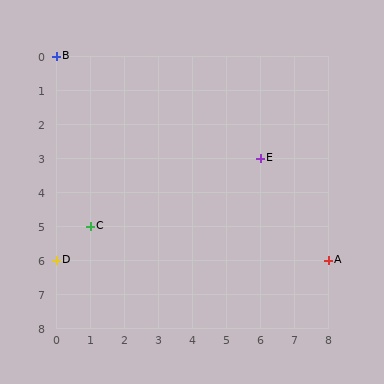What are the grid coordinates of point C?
Point C is at grid coordinates (1, 5).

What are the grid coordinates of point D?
Point D is at grid coordinates (0, 6).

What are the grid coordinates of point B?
Point B is at grid coordinates (0, 0).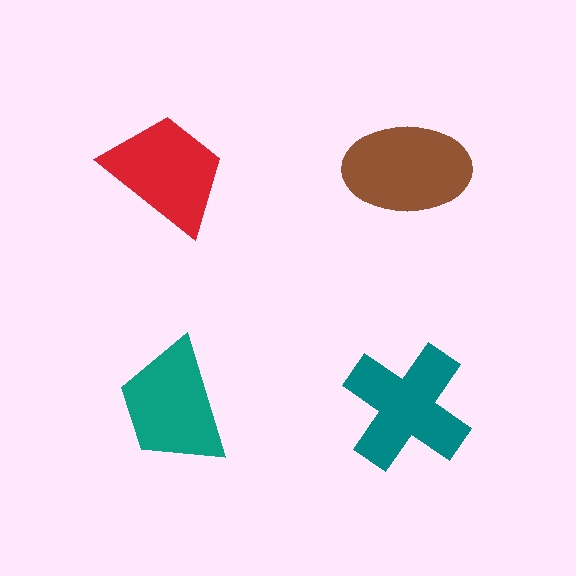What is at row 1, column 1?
A red trapezoid.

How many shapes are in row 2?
2 shapes.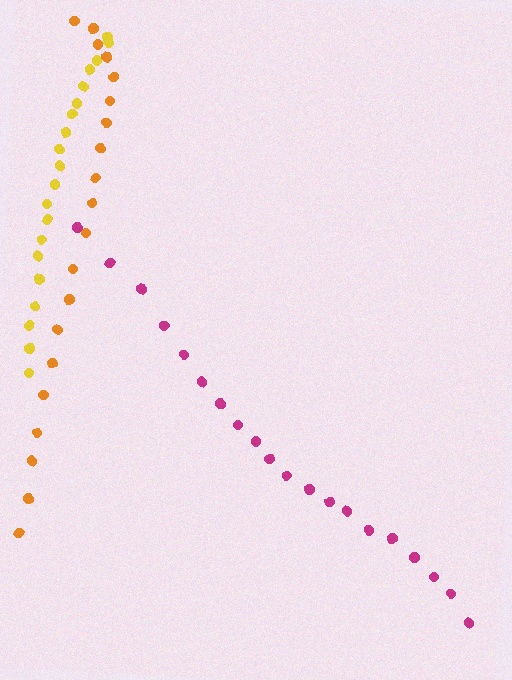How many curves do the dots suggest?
There are 3 distinct paths.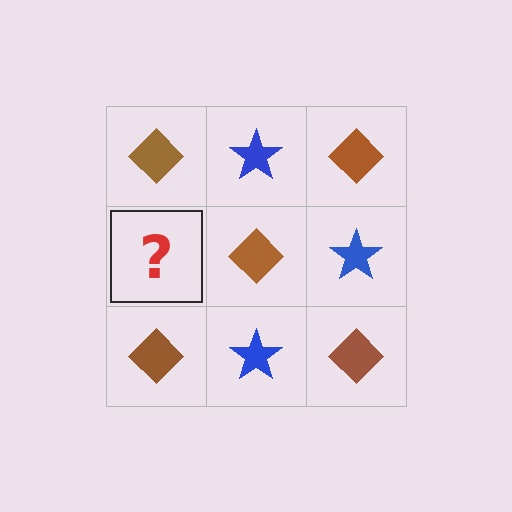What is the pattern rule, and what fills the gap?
The rule is that it alternates brown diamond and blue star in a checkerboard pattern. The gap should be filled with a blue star.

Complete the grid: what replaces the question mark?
The question mark should be replaced with a blue star.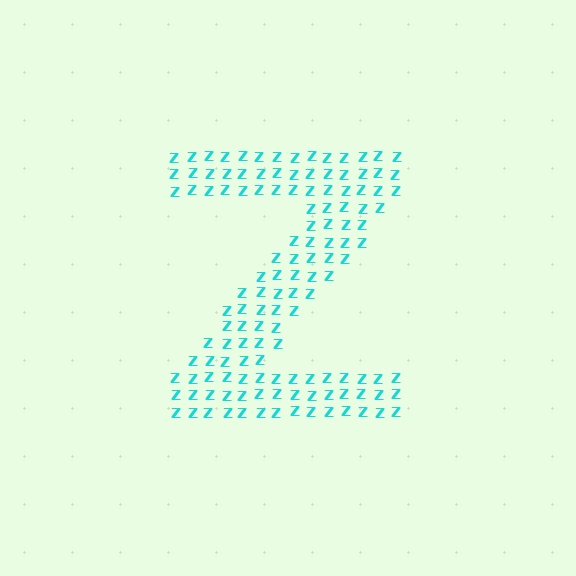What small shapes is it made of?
It is made of small letter Z's.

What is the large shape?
The large shape is the letter Z.